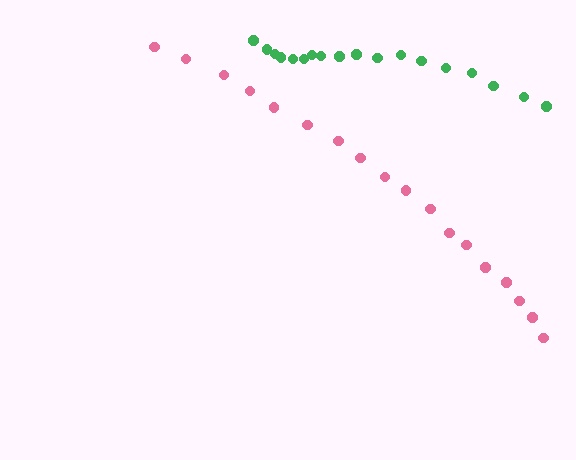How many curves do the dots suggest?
There are 2 distinct paths.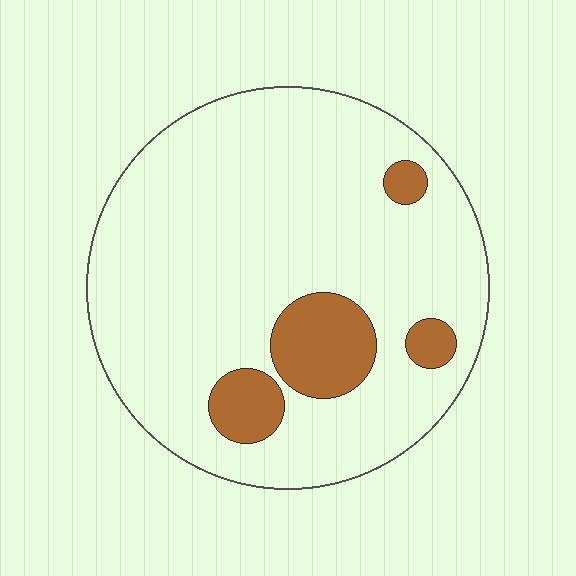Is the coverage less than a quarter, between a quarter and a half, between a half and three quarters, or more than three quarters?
Less than a quarter.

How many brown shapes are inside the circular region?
4.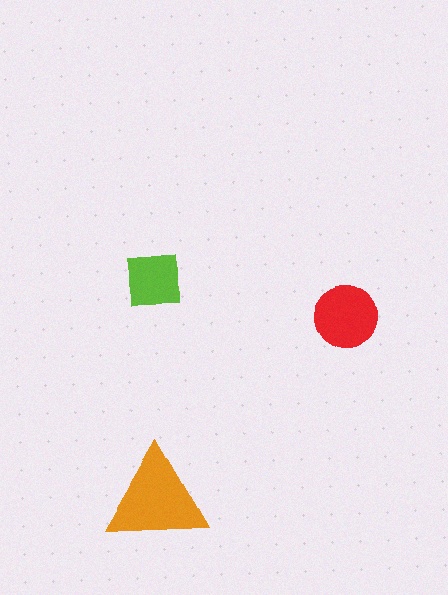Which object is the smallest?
The lime square.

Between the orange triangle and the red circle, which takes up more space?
The orange triangle.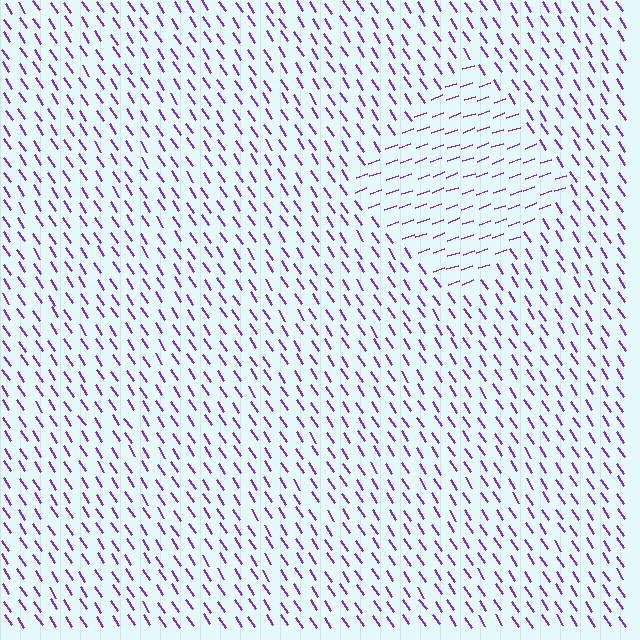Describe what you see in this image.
The image is filled with small purple line segments. A diamond region in the image has lines oriented differently from the surrounding lines, creating a visible texture boundary.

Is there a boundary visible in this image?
Yes, there is a texture boundary formed by a change in line orientation.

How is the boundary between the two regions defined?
The boundary is defined purely by a change in line orientation (approximately 76 degrees difference). All lines are the same color and thickness.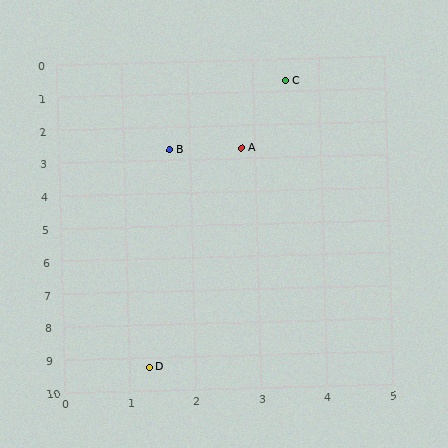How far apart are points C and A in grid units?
Points C and A are about 2.1 grid units apart.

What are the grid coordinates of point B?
Point B is at approximately (1.7, 2.7).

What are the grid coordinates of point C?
Point C is at approximately (3.5, 0.7).